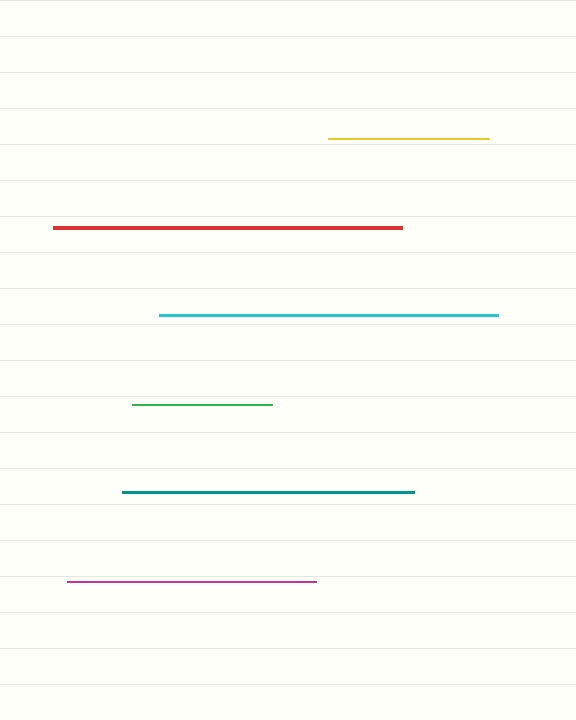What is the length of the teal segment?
The teal segment is approximately 292 pixels long.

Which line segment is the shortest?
The green line is the shortest at approximately 140 pixels.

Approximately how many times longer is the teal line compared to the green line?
The teal line is approximately 2.1 times the length of the green line.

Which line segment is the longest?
The red line is the longest at approximately 349 pixels.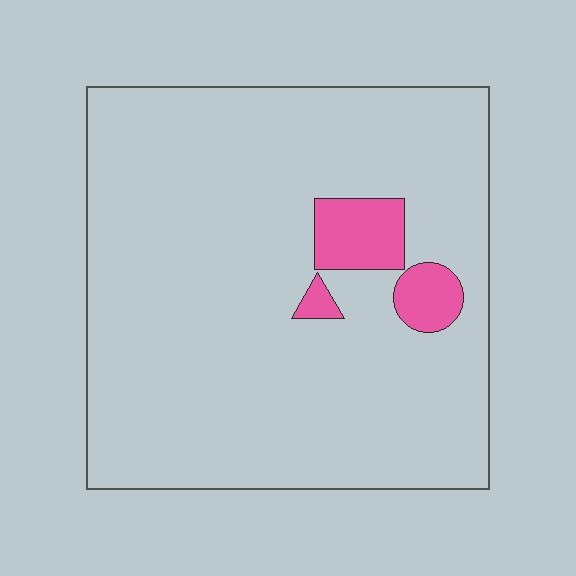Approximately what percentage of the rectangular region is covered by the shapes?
Approximately 5%.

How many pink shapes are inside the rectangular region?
3.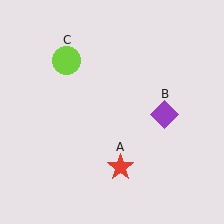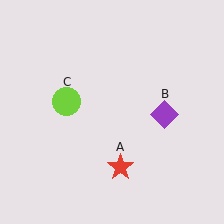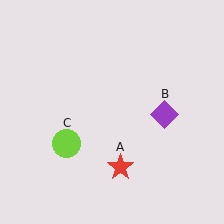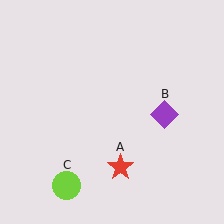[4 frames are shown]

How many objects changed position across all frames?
1 object changed position: lime circle (object C).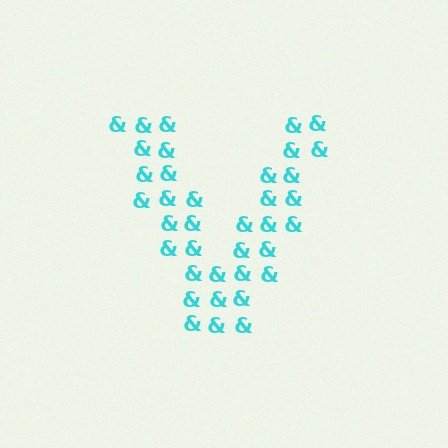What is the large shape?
The large shape is the letter V.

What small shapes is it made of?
It is made of small ampersands.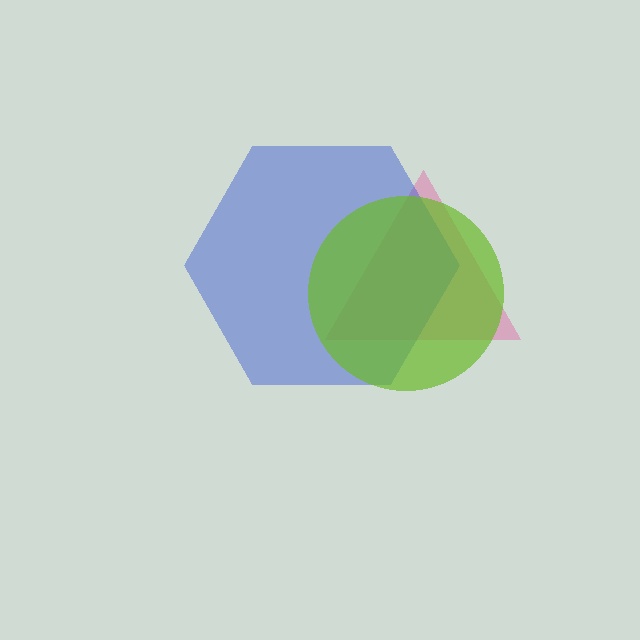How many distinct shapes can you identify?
There are 3 distinct shapes: a pink triangle, a blue hexagon, a lime circle.